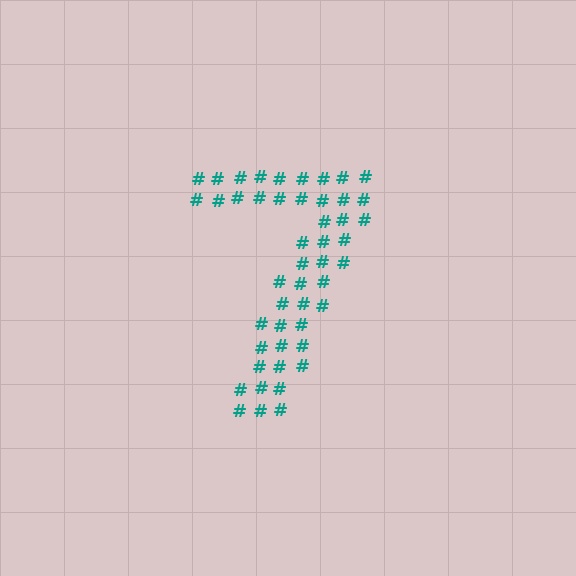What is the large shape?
The large shape is the digit 7.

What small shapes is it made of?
It is made of small hash symbols.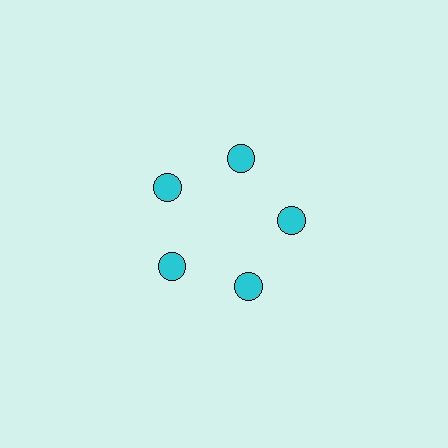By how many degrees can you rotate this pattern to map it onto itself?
The pattern maps onto itself every 72 degrees of rotation.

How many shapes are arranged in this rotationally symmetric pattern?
There are 5 shapes, arranged in 5 groups of 1.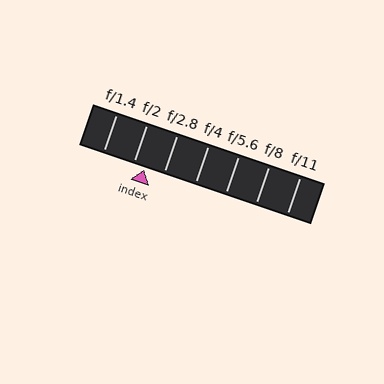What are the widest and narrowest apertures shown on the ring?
The widest aperture shown is f/1.4 and the narrowest is f/11.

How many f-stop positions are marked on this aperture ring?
There are 7 f-stop positions marked.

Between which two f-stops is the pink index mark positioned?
The index mark is between f/2 and f/2.8.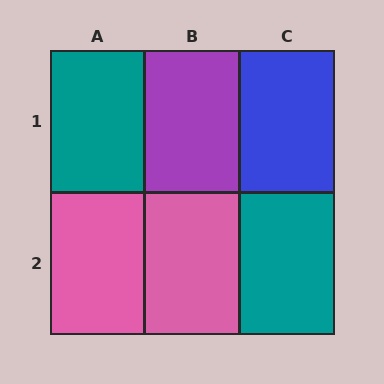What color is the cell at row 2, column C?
Teal.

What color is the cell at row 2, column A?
Pink.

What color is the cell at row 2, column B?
Pink.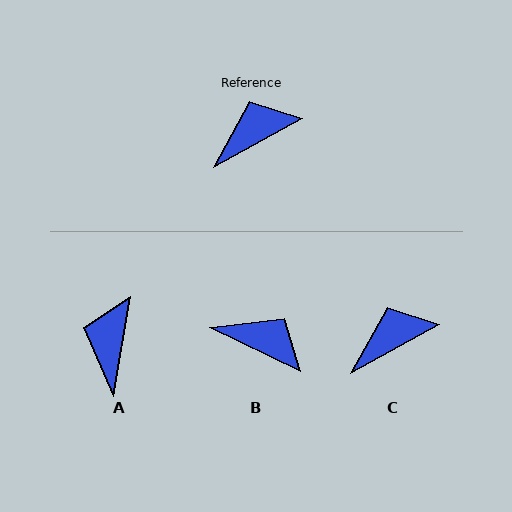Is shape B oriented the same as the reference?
No, it is off by about 55 degrees.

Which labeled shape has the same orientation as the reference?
C.